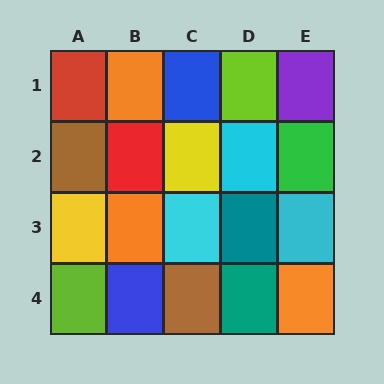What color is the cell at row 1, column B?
Orange.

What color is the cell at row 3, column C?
Cyan.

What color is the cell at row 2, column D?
Cyan.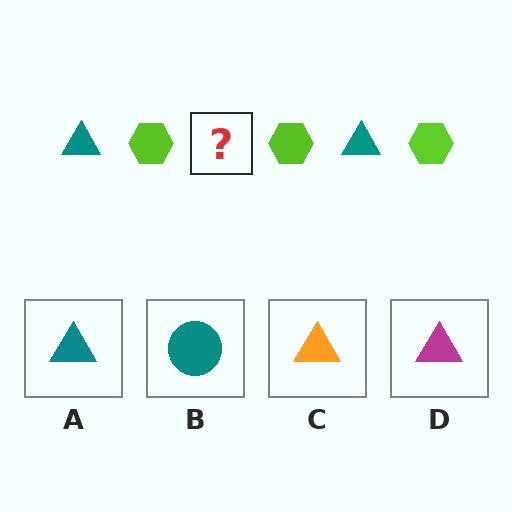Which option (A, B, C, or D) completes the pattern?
A.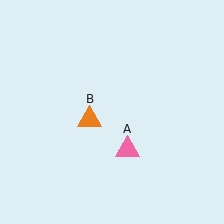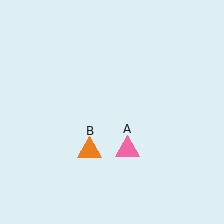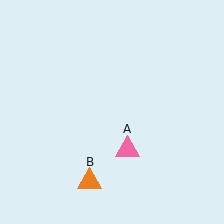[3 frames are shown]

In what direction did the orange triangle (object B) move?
The orange triangle (object B) moved down.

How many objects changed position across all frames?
1 object changed position: orange triangle (object B).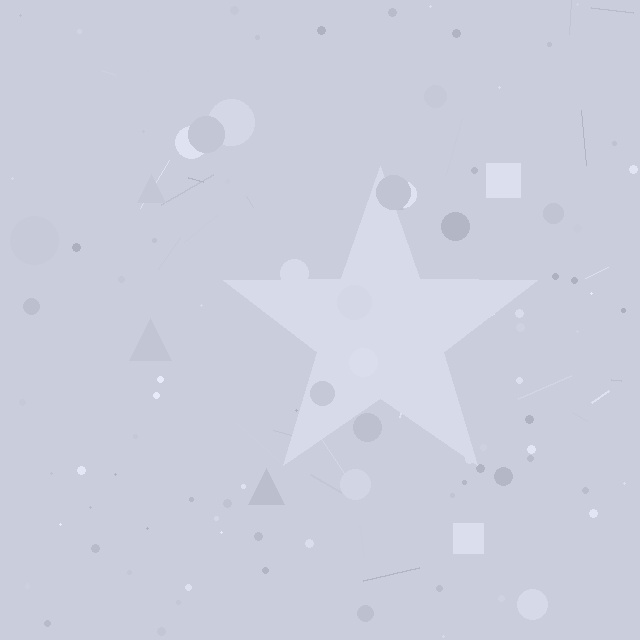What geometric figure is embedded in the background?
A star is embedded in the background.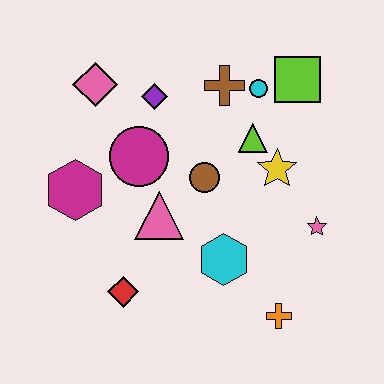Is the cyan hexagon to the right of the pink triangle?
Yes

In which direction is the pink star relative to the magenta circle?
The pink star is to the right of the magenta circle.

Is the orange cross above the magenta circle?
No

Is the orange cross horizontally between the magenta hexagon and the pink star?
Yes